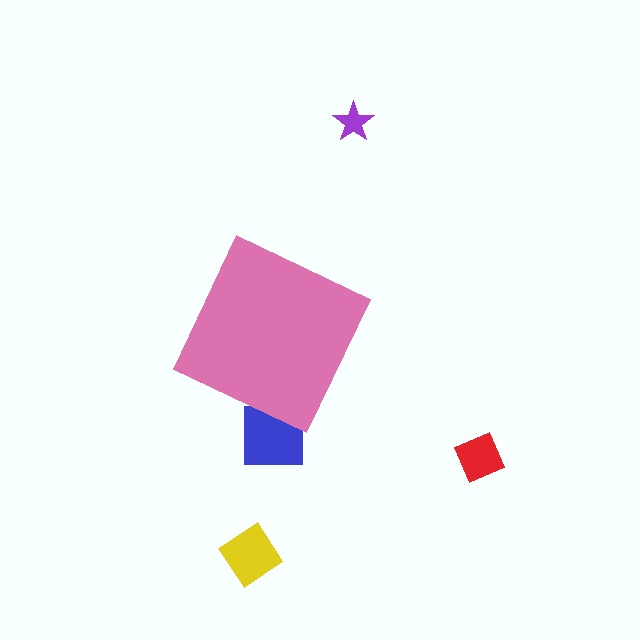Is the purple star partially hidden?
No, the purple star is fully visible.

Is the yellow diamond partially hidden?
No, the yellow diamond is fully visible.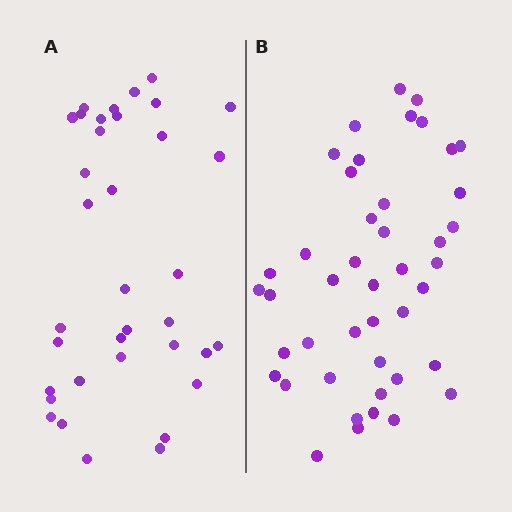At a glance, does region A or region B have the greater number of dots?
Region B (the right region) has more dots.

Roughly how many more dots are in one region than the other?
Region B has roughly 8 or so more dots than region A.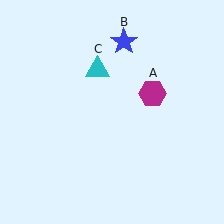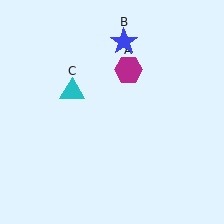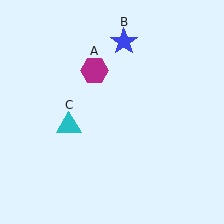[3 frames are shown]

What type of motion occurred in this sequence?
The magenta hexagon (object A), cyan triangle (object C) rotated counterclockwise around the center of the scene.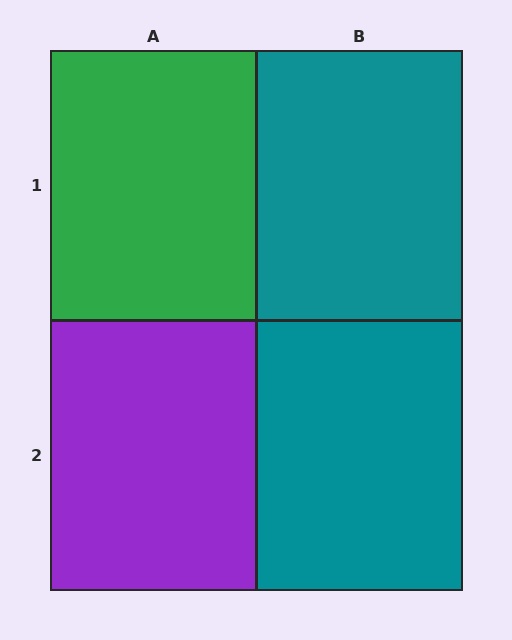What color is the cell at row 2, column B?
Teal.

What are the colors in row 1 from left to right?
Green, teal.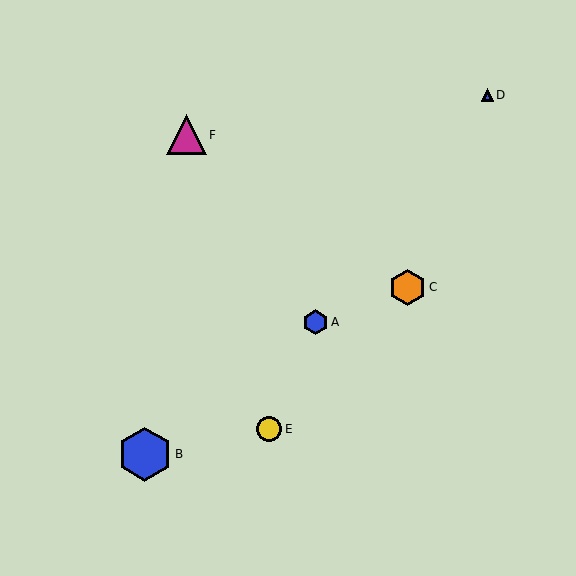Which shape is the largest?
The blue hexagon (labeled B) is the largest.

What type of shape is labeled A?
Shape A is a blue hexagon.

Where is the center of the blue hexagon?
The center of the blue hexagon is at (315, 322).